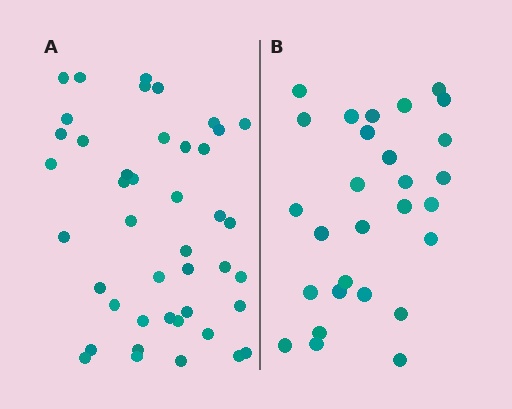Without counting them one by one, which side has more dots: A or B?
Region A (the left region) has more dots.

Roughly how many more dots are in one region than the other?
Region A has approximately 15 more dots than region B.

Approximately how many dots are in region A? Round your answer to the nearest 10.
About 40 dots. (The exact count is 43, which rounds to 40.)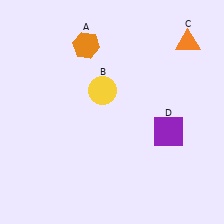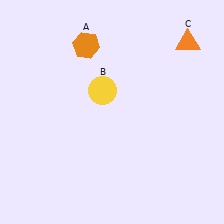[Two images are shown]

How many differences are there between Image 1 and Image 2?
There is 1 difference between the two images.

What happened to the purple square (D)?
The purple square (D) was removed in Image 2. It was in the bottom-right area of Image 1.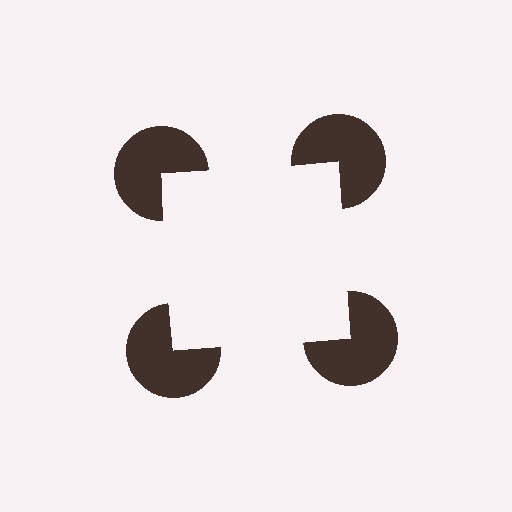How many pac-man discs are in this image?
There are 4 — one at each vertex of the illusory square.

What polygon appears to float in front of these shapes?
An illusory square — its edges are inferred from the aligned wedge cuts in the pac-man discs, not physically drawn.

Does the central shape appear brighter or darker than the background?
It typically appears slightly brighter than the background, even though no actual brightness change is drawn.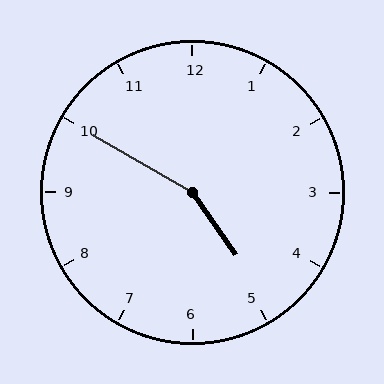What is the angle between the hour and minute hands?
Approximately 155 degrees.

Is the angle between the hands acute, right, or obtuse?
It is obtuse.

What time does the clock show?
4:50.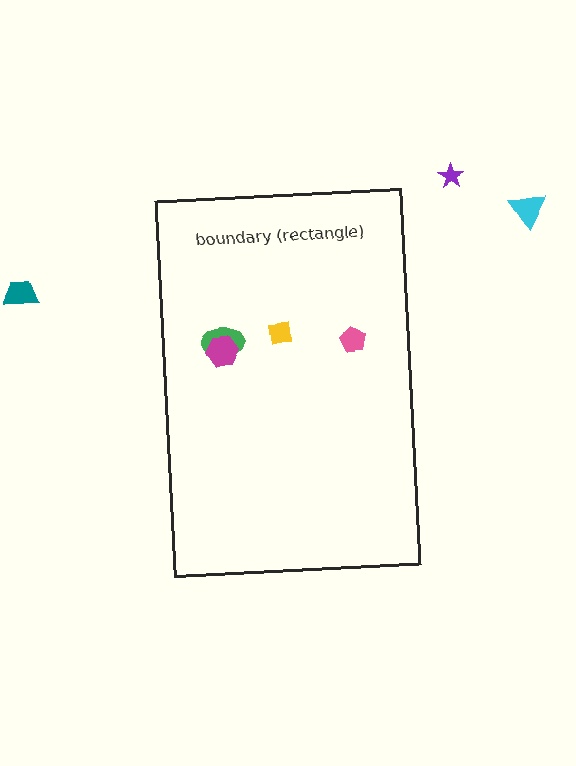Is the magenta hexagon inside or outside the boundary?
Inside.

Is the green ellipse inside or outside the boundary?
Inside.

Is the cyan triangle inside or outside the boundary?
Outside.